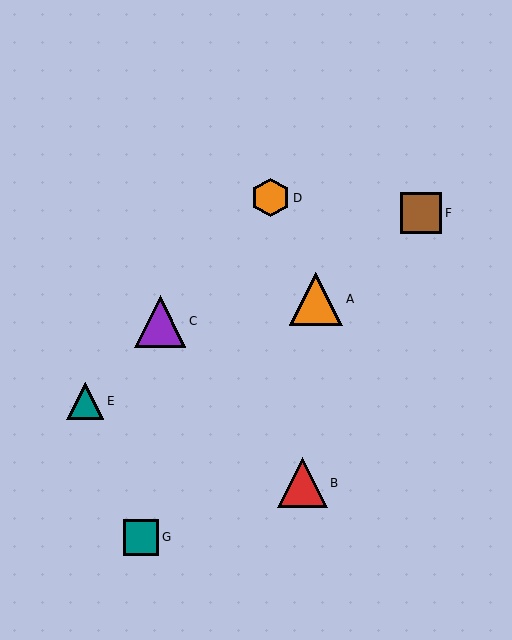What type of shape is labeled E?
Shape E is a teal triangle.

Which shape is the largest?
The orange triangle (labeled A) is the largest.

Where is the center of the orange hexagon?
The center of the orange hexagon is at (271, 198).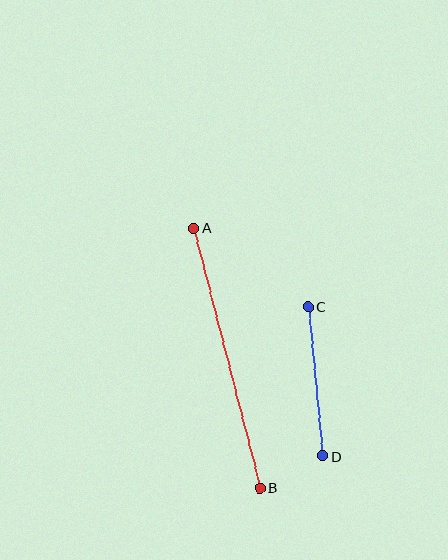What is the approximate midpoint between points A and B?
The midpoint is at approximately (227, 358) pixels.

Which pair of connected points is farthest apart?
Points A and B are farthest apart.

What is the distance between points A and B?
The distance is approximately 268 pixels.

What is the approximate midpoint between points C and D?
The midpoint is at approximately (316, 381) pixels.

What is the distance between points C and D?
The distance is approximately 150 pixels.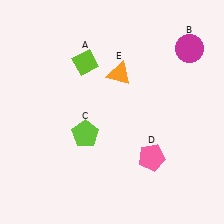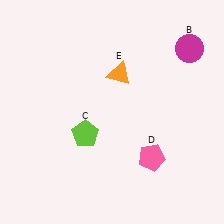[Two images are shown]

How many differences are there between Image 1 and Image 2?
There is 1 difference between the two images.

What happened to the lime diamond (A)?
The lime diamond (A) was removed in Image 2. It was in the top-left area of Image 1.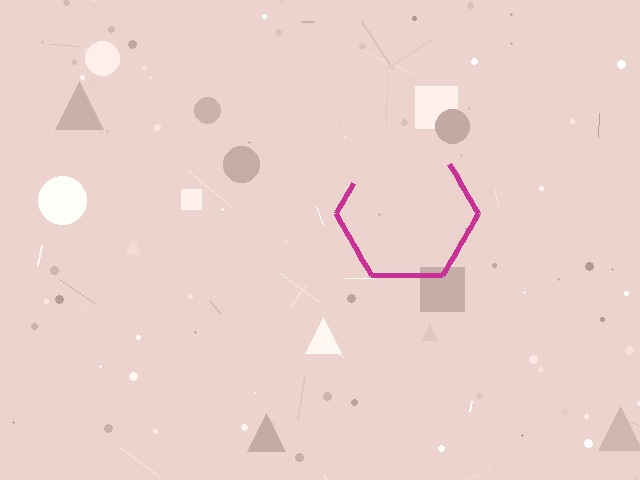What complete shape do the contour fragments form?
The contour fragments form a hexagon.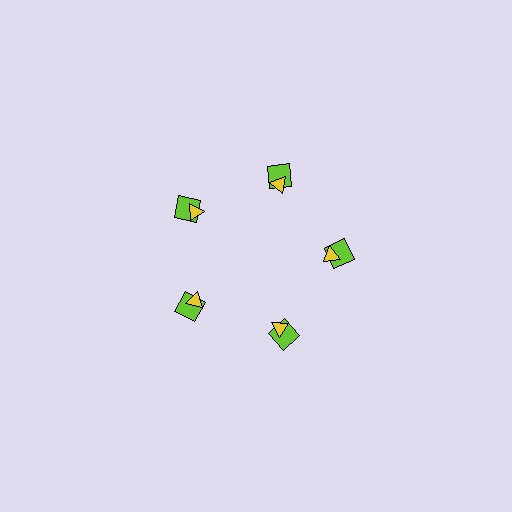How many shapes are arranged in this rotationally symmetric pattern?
There are 10 shapes, arranged in 5 groups of 2.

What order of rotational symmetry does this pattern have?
This pattern has 5-fold rotational symmetry.